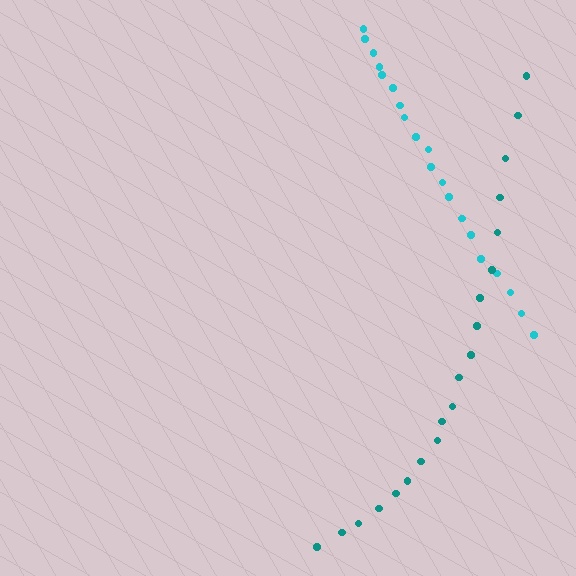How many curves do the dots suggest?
There are 2 distinct paths.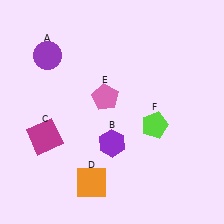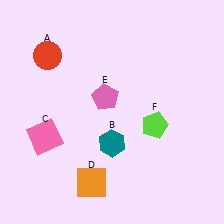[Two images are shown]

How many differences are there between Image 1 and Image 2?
There are 3 differences between the two images.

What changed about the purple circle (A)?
In Image 1, A is purple. In Image 2, it changed to red.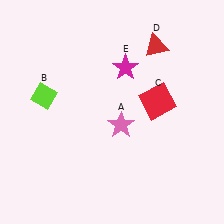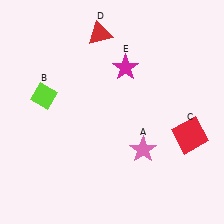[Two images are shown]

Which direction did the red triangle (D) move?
The red triangle (D) moved left.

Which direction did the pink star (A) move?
The pink star (A) moved down.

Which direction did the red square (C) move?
The red square (C) moved down.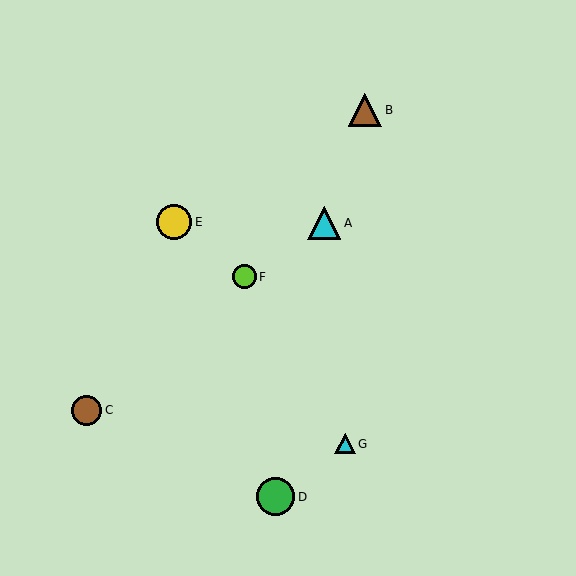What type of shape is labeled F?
Shape F is a lime circle.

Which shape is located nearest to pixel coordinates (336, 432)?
The cyan triangle (labeled G) at (345, 444) is nearest to that location.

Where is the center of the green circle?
The center of the green circle is at (275, 497).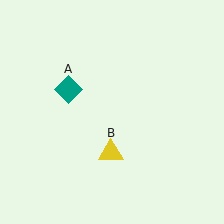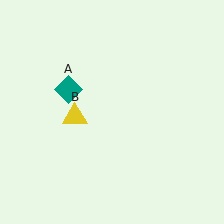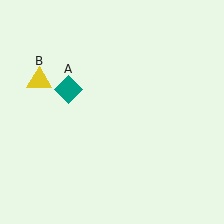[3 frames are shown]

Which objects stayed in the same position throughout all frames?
Teal diamond (object A) remained stationary.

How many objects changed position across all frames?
1 object changed position: yellow triangle (object B).